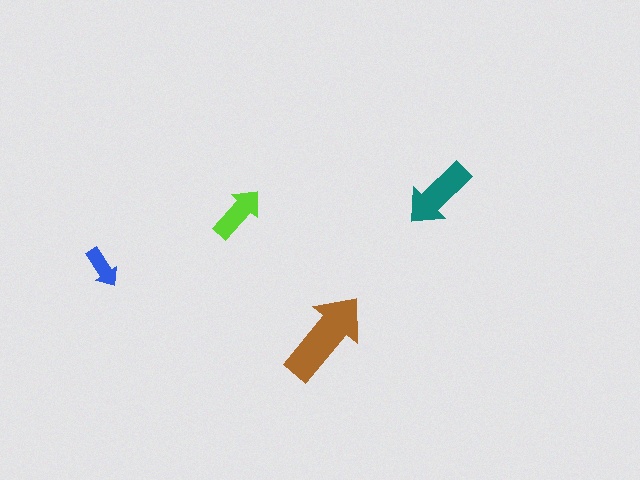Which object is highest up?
The teal arrow is topmost.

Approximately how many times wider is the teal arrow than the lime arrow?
About 1.5 times wider.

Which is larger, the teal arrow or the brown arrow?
The brown one.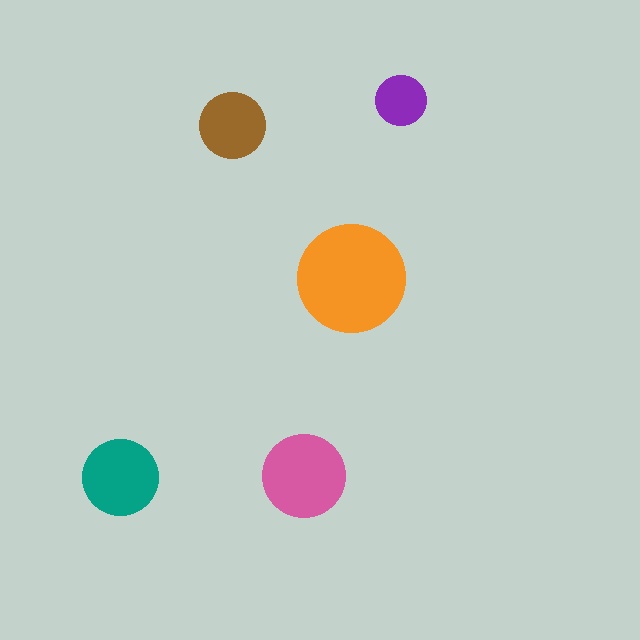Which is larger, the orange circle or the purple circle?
The orange one.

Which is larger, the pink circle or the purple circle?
The pink one.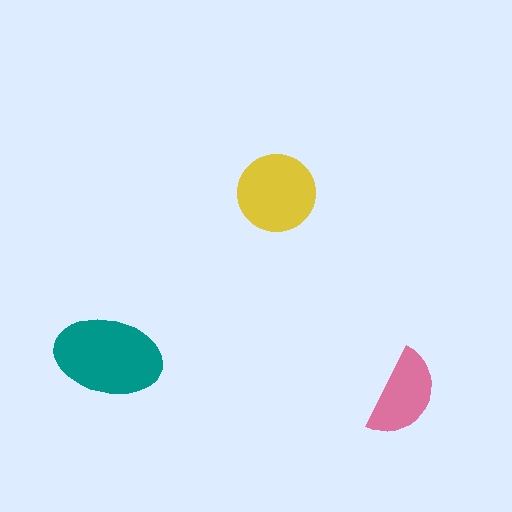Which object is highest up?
The yellow circle is topmost.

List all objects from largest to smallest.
The teal ellipse, the yellow circle, the pink semicircle.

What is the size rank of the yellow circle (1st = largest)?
2nd.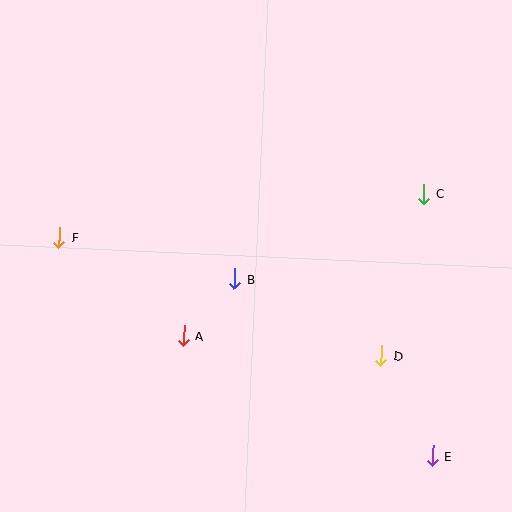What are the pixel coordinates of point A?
Point A is at (184, 335).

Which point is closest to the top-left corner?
Point F is closest to the top-left corner.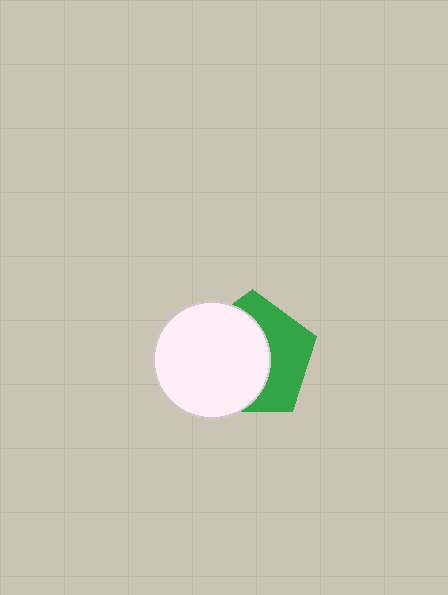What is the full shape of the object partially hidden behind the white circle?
The partially hidden object is a green pentagon.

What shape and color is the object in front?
The object in front is a white circle.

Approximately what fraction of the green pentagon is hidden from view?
Roughly 57% of the green pentagon is hidden behind the white circle.